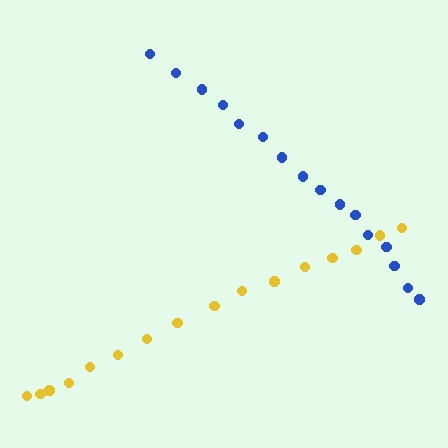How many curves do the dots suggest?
There are 2 distinct paths.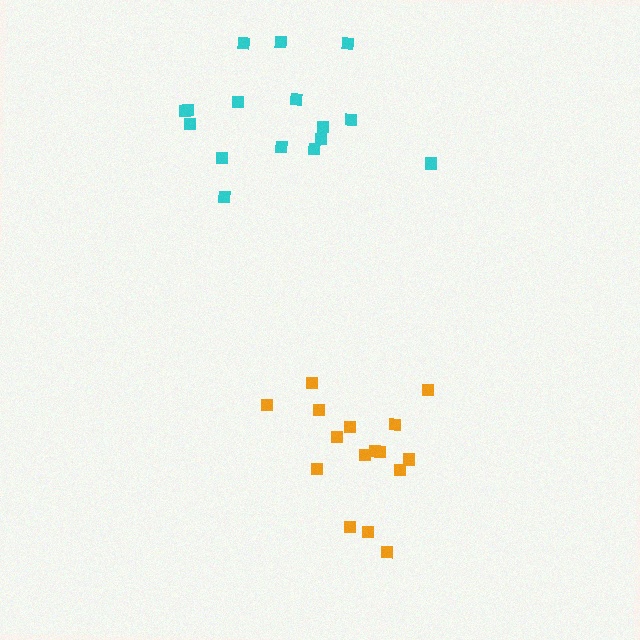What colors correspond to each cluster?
The clusters are colored: orange, cyan.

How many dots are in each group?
Group 1: 16 dots, Group 2: 16 dots (32 total).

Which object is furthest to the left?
The cyan cluster is leftmost.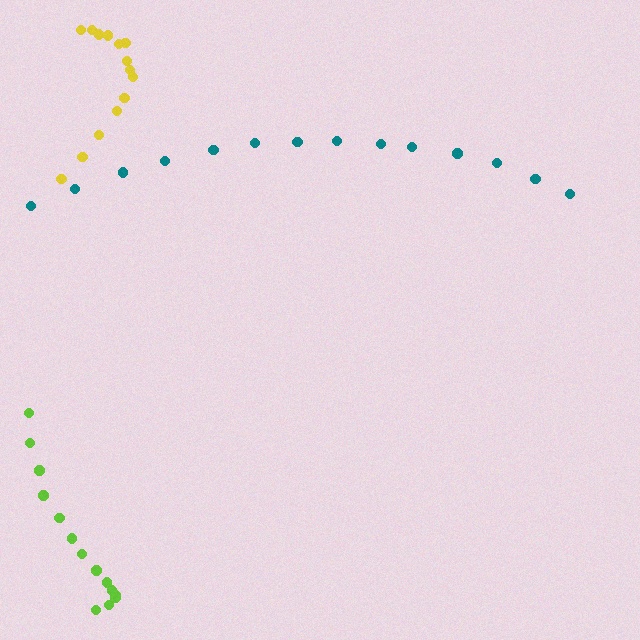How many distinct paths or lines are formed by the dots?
There are 3 distinct paths.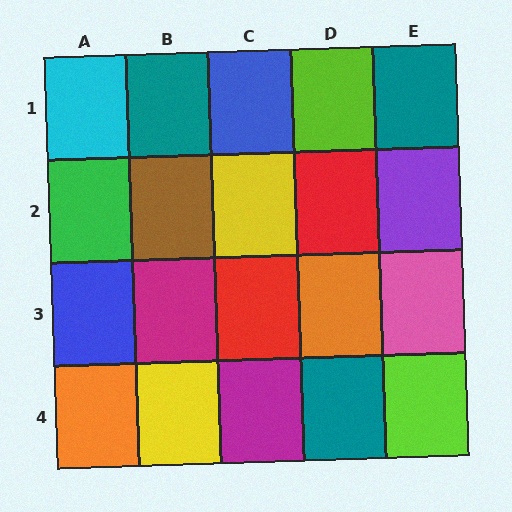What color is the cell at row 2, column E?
Purple.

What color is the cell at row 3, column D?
Orange.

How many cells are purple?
1 cell is purple.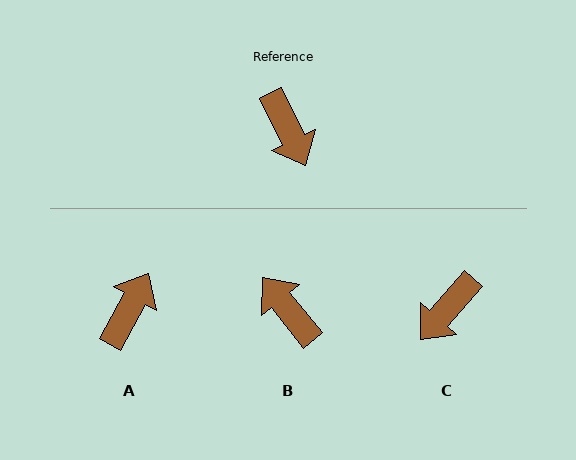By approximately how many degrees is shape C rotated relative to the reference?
Approximately 66 degrees clockwise.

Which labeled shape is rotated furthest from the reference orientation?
B, about 166 degrees away.